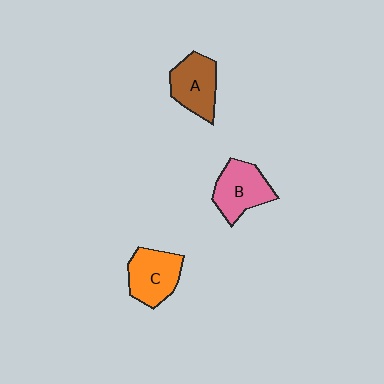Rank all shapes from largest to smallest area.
From largest to smallest: B (pink), C (orange), A (brown).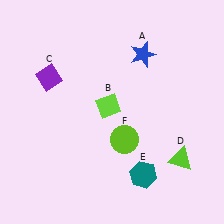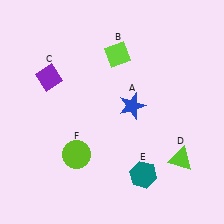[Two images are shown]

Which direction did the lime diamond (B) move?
The lime diamond (B) moved up.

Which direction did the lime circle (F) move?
The lime circle (F) moved left.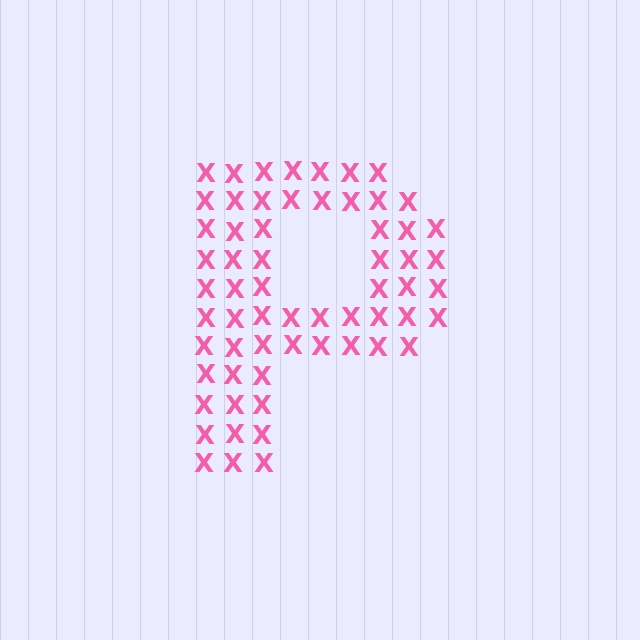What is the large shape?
The large shape is the letter P.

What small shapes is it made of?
It is made of small letter X's.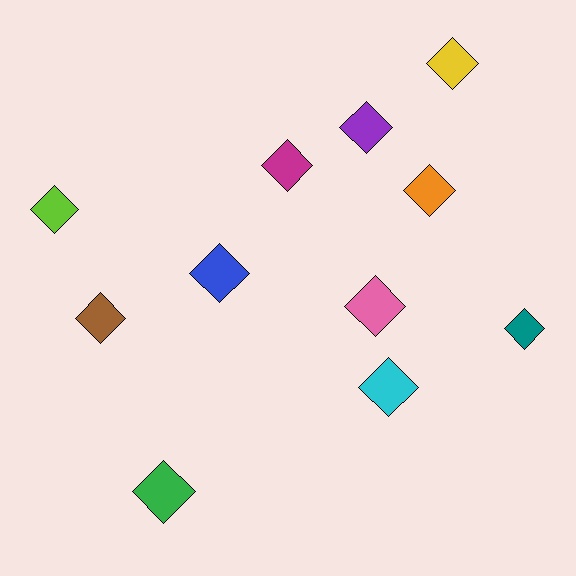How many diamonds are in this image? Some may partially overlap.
There are 11 diamonds.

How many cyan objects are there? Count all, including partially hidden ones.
There is 1 cyan object.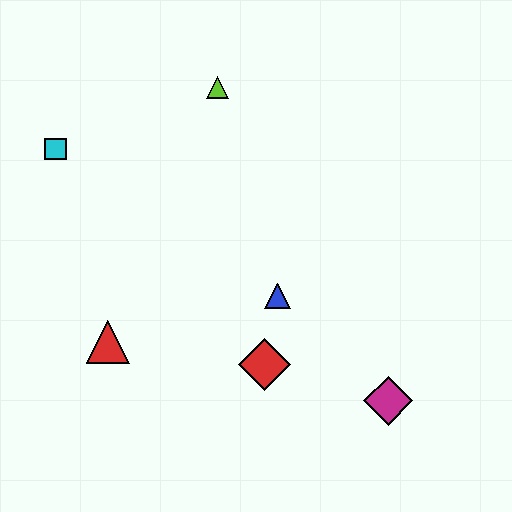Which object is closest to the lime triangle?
The cyan square is closest to the lime triangle.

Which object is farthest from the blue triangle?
The cyan square is farthest from the blue triangle.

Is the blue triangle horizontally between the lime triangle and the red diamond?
No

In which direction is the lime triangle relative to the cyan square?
The lime triangle is to the right of the cyan square.